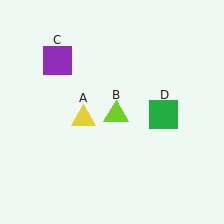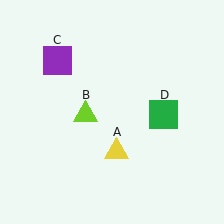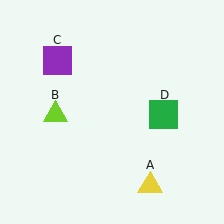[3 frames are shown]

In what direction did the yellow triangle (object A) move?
The yellow triangle (object A) moved down and to the right.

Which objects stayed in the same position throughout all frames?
Purple square (object C) and green square (object D) remained stationary.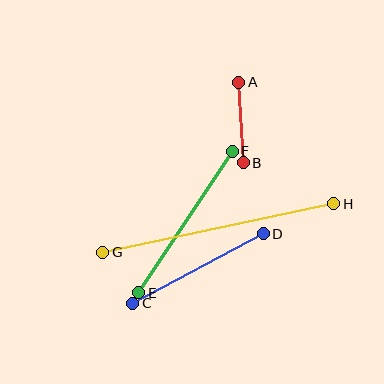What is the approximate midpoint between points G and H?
The midpoint is at approximately (218, 228) pixels.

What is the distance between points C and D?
The distance is approximately 148 pixels.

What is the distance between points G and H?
The distance is approximately 236 pixels.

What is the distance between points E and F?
The distance is approximately 169 pixels.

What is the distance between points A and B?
The distance is approximately 80 pixels.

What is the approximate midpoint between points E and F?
The midpoint is at approximately (186, 222) pixels.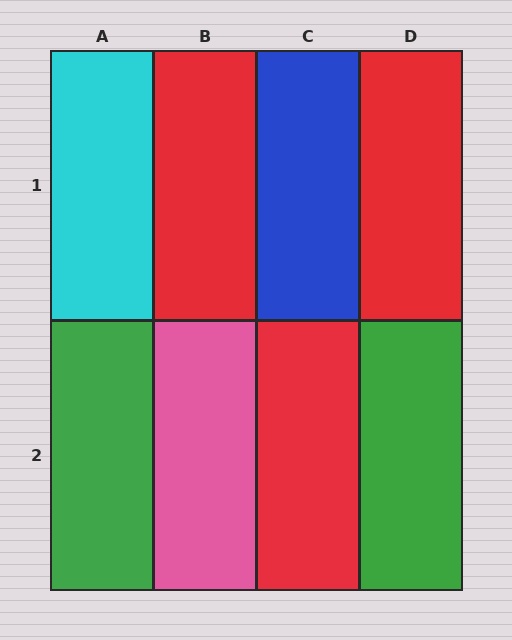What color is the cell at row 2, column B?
Pink.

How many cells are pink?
1 cell is pink.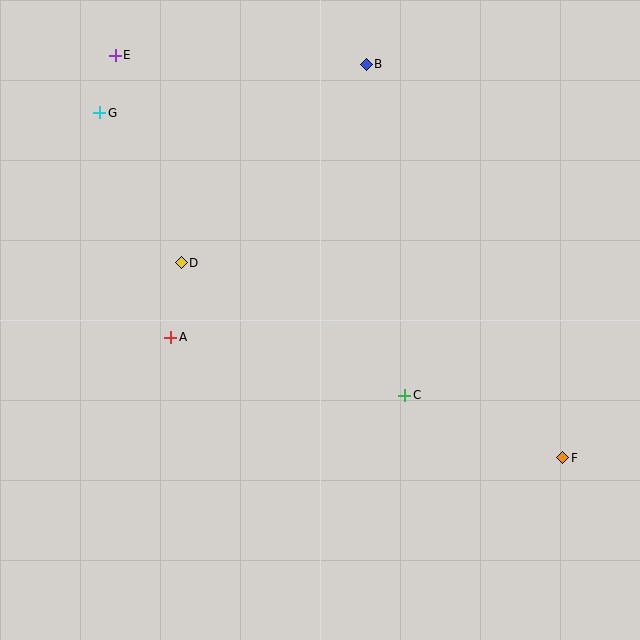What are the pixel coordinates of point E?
Point E is at (115, 55).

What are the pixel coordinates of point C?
Point C is at (405, 395).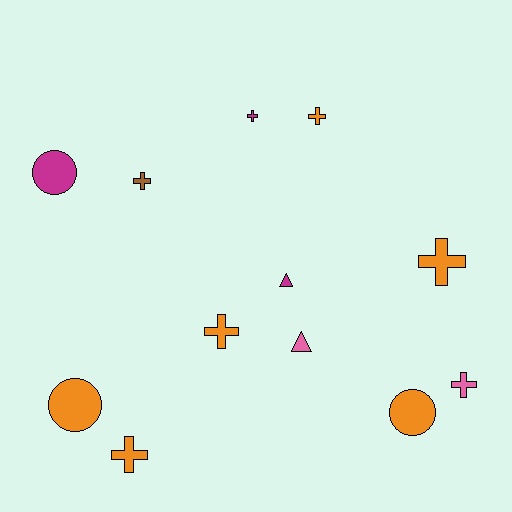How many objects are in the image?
There are 12 objects.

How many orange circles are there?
There are 2 orange circles.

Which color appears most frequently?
Orange, with 6 objects.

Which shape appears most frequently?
Cross, with 7 objects.